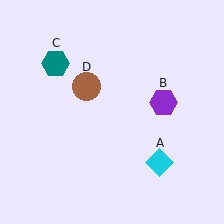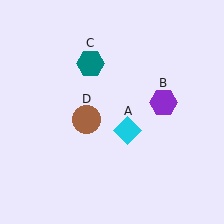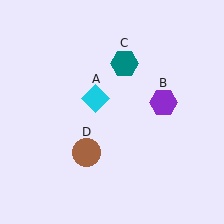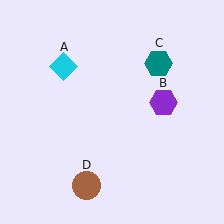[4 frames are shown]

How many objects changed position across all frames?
3 objects changed position: cyan diamond (object A), teal hexagon (object C), brown circle (object D).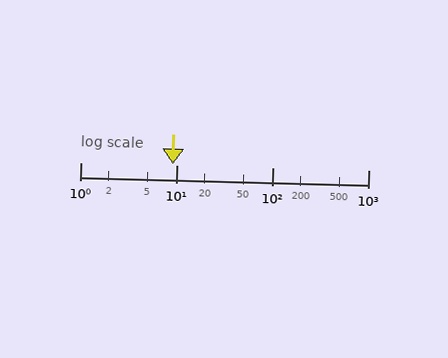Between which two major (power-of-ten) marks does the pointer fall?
The pointer is between 1 and 10.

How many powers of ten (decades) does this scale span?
The scale spans 3 decades, from 1 to 1000.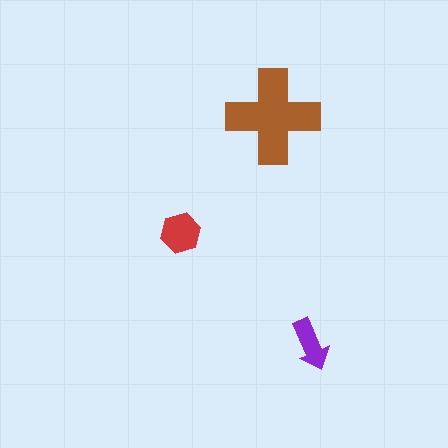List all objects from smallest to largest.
The purple arrow, the red hexagon, the brown cross.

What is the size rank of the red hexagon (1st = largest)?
2nd.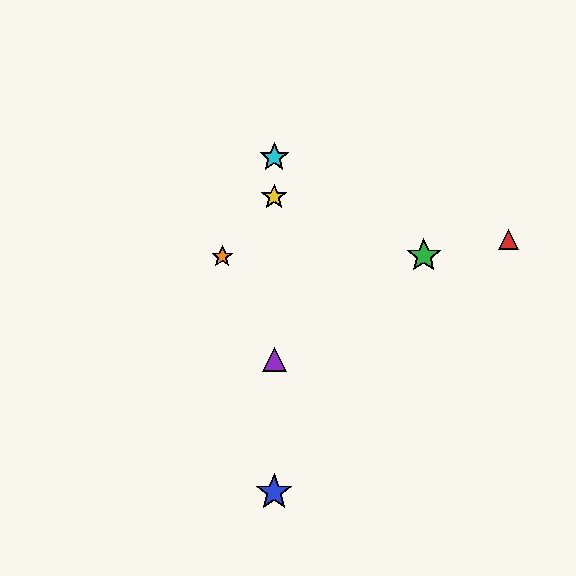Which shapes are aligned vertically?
The blue star, the yellow star, the purple triangle, the cyan star are aligned vertically.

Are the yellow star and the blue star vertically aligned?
Yes, both are at x≈274.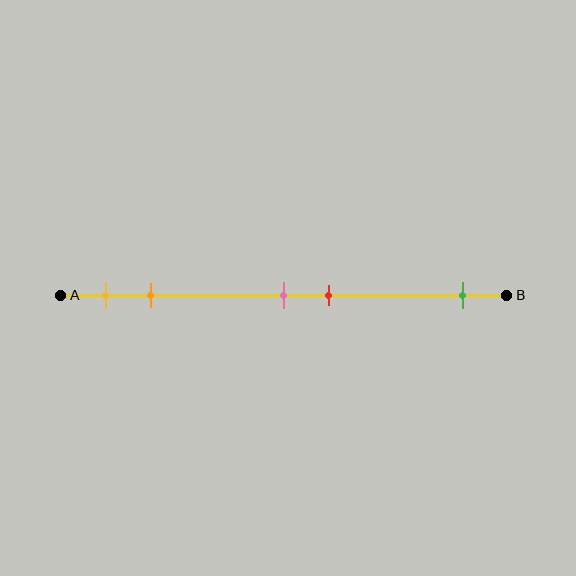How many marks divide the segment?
There are 5 marks dividing the segment.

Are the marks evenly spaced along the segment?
No, the marks are not evenly spaced.